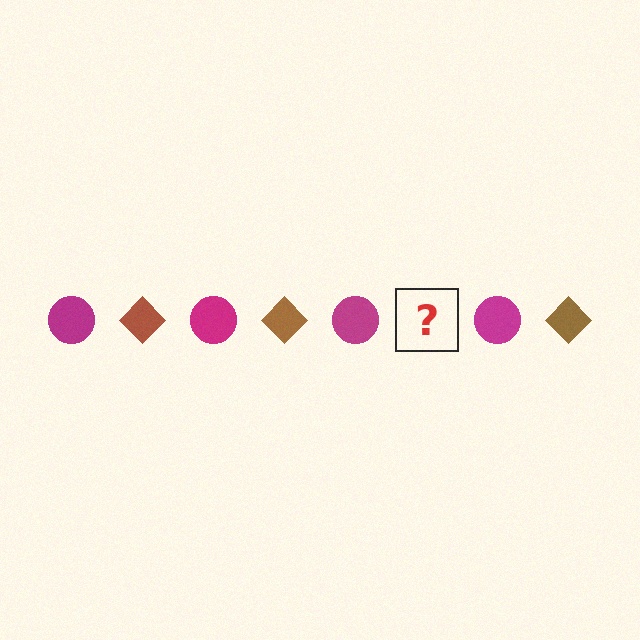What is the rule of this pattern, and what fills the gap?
The rule is that the pattern alternates between magenta circle and brown diamond. The gap should be filled with a brown diamond.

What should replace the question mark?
The question mark should be replaced with a brown diamond.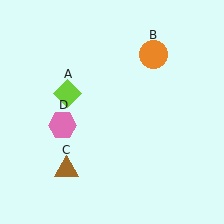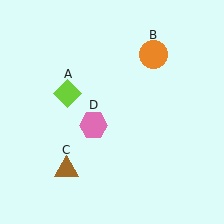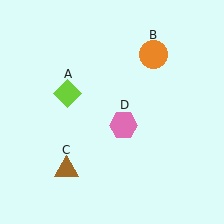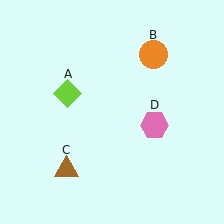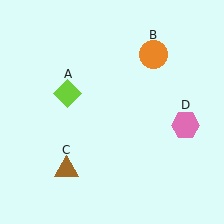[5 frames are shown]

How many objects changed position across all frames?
1 object changed position: pink hexagon (object D).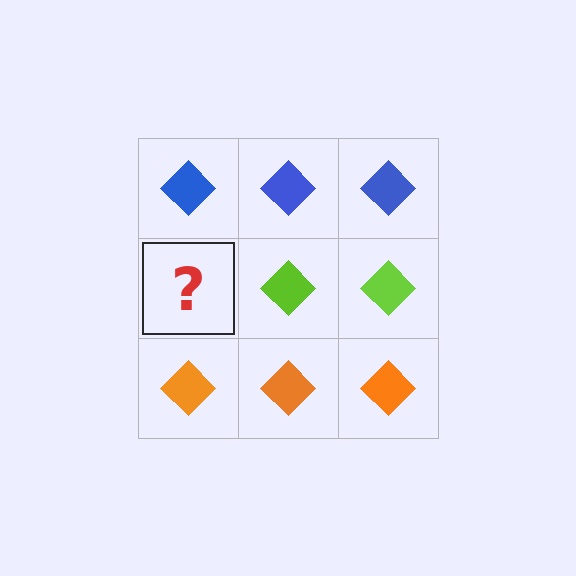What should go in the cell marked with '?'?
The missing cell should contain a lime diamond.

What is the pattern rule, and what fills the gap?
The rule is that each row has a consistent color. The gap should be filled with a lime diamond.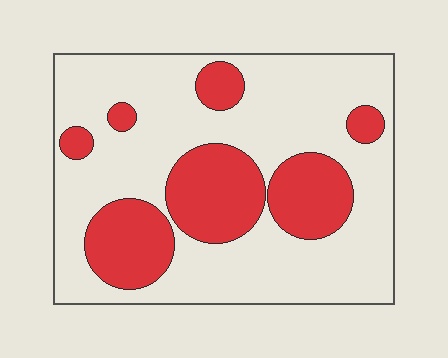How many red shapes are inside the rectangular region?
7.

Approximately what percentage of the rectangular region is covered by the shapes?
Approximately 30%.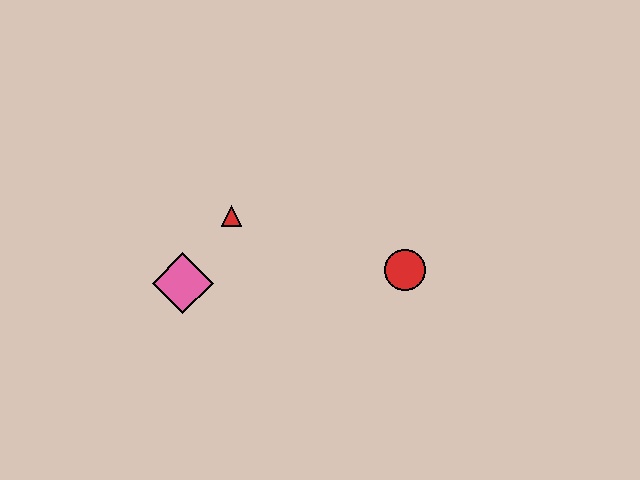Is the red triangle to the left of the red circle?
Yes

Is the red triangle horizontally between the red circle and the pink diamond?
Yes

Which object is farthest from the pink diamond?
The red circle is farthest from the pink diamond.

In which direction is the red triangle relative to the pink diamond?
The red triangle is above the pink diamond.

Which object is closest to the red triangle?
The pink diamond is closest to the red triangle.